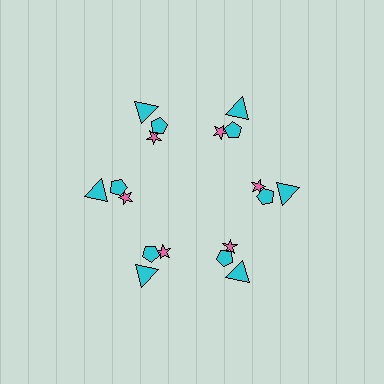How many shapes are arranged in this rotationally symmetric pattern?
There are 18 shapes, arranged in 6 groups of 3.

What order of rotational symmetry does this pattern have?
This pattern has 6-fold rotational symmetry.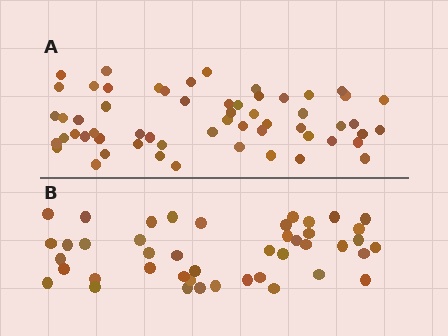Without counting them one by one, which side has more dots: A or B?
Region A (the top region) has more dots.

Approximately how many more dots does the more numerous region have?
Region A has approximately 15 more dots than region B.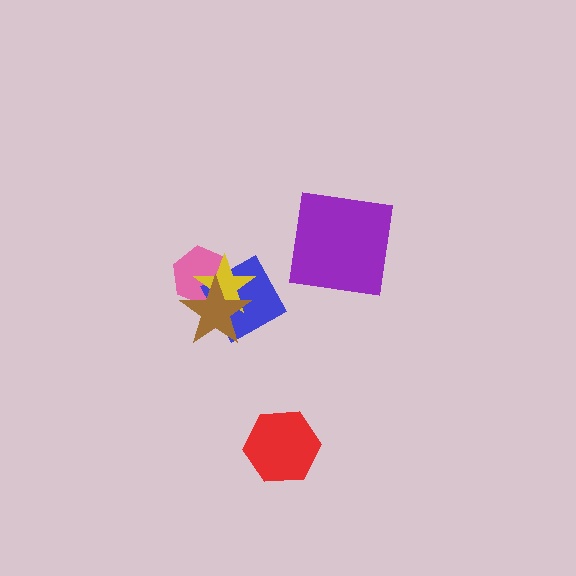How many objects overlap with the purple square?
0 objects overlap with the purple square.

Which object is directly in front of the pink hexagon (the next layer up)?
The blue diamond is directly in front of the pink hexagon.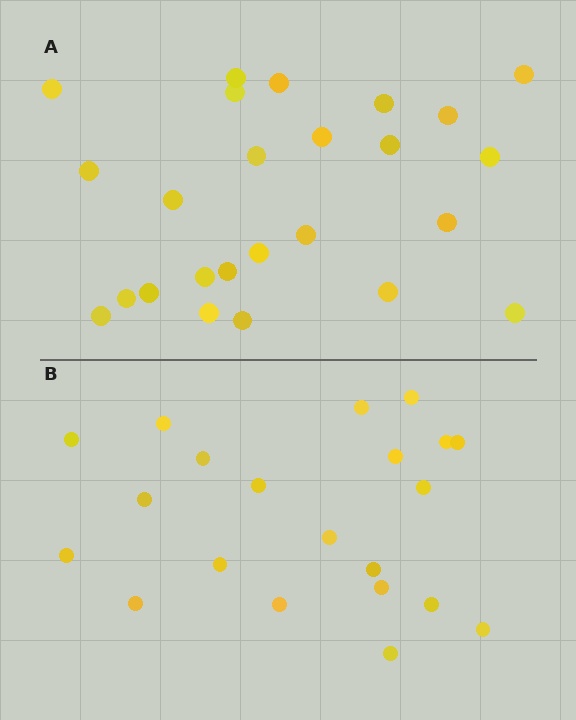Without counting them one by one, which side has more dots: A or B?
Region A (the top region) has more dots.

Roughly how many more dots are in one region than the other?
Region A has about 4 more dots than region B.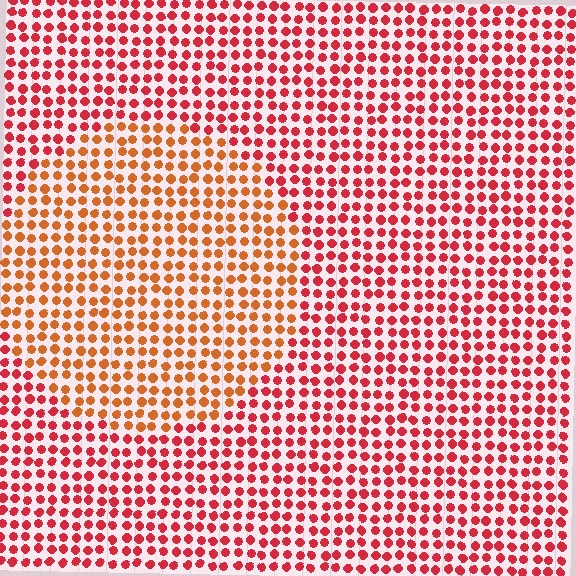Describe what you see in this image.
The image is filled with small red elements in a uniform arrangement. A circle-shaped region is visible where the elements are tinted to a slightly different hue, forming a subtle color boundary.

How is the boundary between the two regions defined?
The boundary is defined purely by a slight shift in hue (about 30 degrees). Spacing, size, and orientation are identical on both sides.